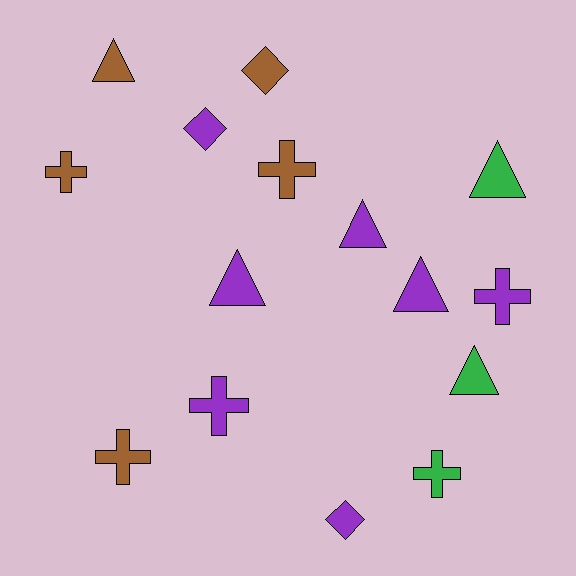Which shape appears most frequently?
Cross, with 6 objects.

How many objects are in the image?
There are 15 objects.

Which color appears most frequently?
Purple, with 7 objects.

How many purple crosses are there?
There are 2 purple crosses.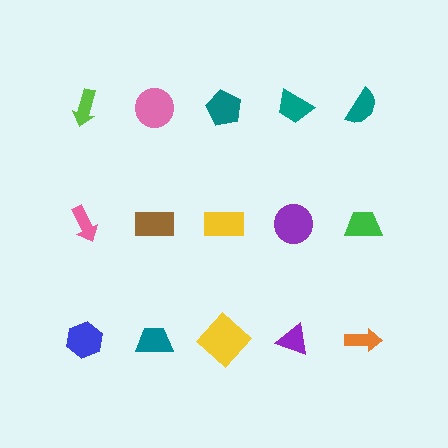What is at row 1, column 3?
A teal pentagon.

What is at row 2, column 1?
A pink arrow.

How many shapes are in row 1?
5 shapes.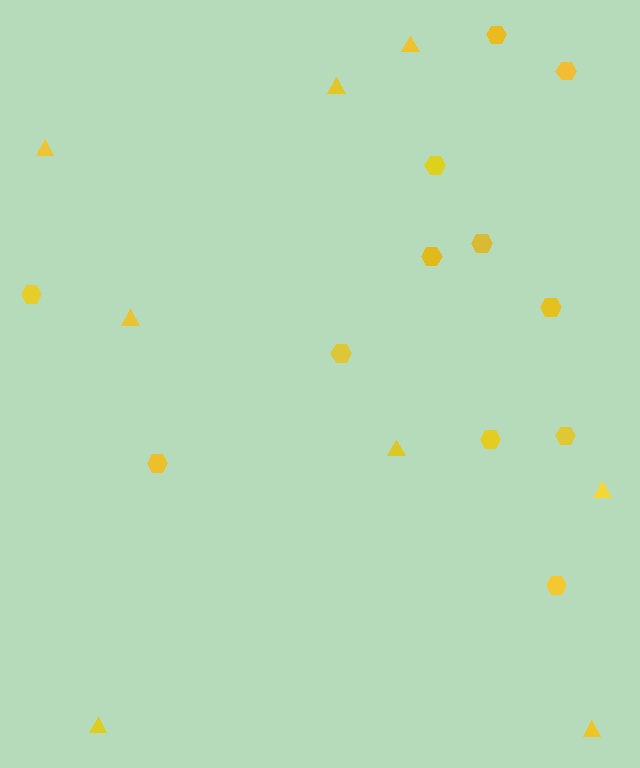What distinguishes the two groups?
There are 2 groups: one group of triangles (8) and one group of hexagons (12).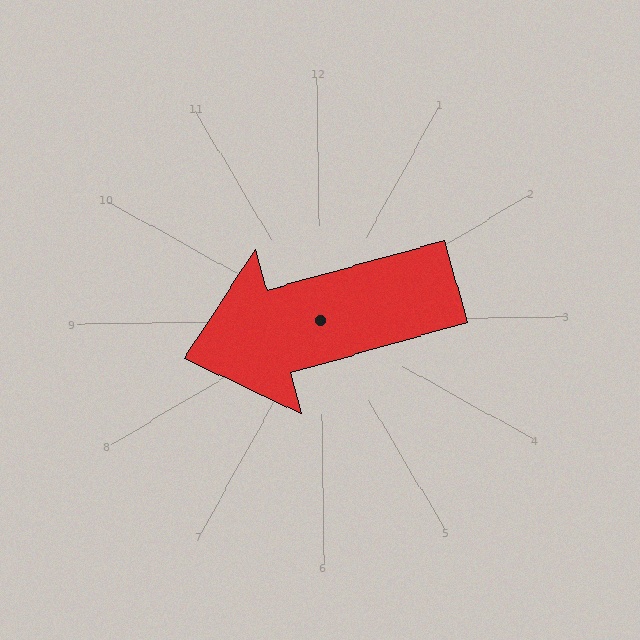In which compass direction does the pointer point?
West.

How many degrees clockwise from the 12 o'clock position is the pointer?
Approximately 255 degrees.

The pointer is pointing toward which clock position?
Roughly 9 o'clock.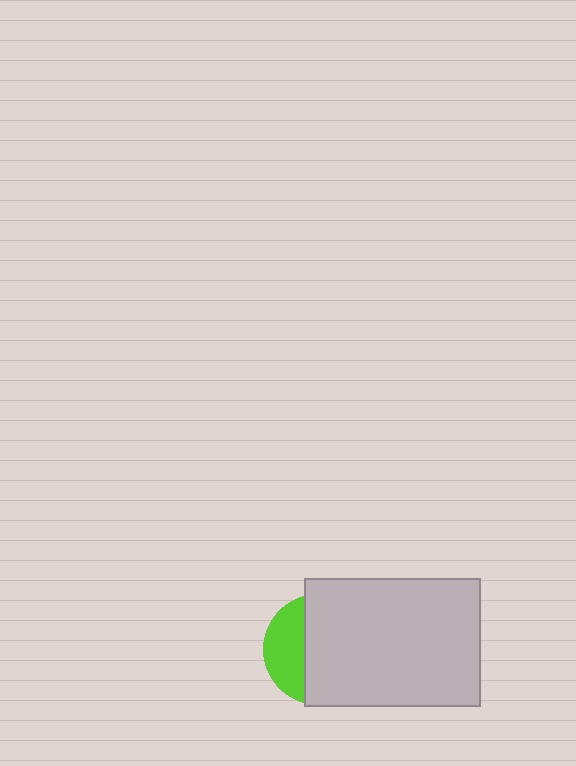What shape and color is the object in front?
The object in front is a light gray rectangle.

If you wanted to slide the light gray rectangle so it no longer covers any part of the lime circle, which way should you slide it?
Slide it right — that is the most direct way to separate the two shapes.